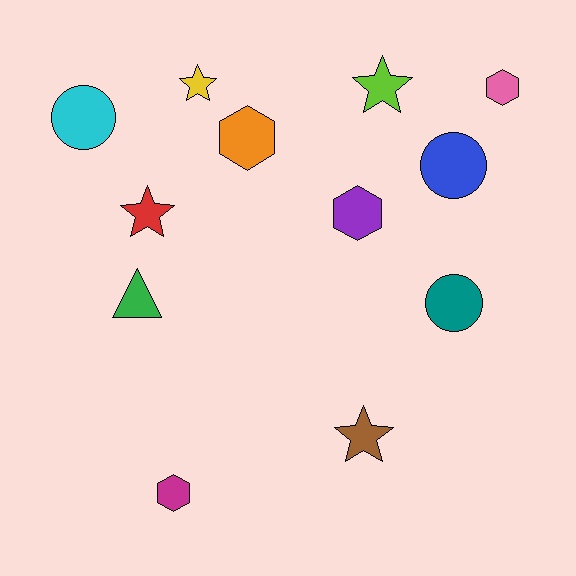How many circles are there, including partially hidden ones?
There are 3 circles.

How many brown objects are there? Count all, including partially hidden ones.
There is 1 brown object.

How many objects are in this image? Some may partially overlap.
There are 12 objects.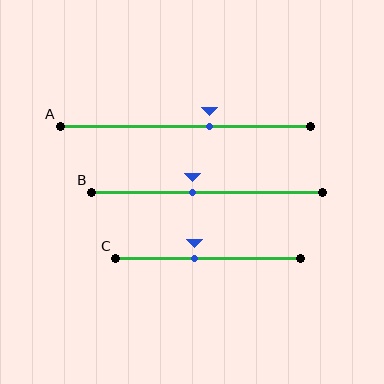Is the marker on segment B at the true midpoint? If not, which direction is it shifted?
No, the marker on segment B is shifted to the left by about 6% of the segment length.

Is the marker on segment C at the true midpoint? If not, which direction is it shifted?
No, the marker on segment C is shifted to the left by about 8% of the segment length.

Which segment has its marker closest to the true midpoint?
Segment B has its marker closest to the true midpoint.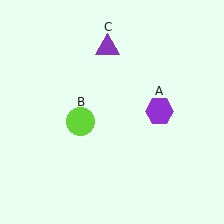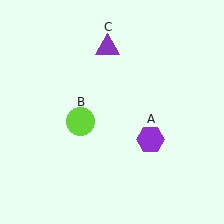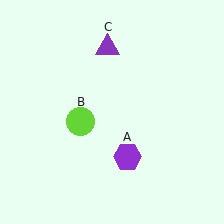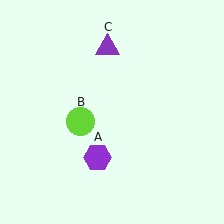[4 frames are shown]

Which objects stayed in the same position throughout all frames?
Lime circle (object B) and purple triangle (object C) remained stationary.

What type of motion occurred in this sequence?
The purple hexagon (object A) rotated clockwise around the center of the scene.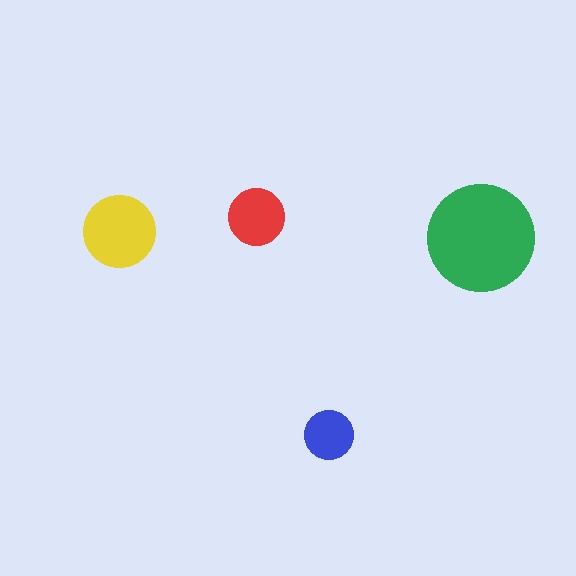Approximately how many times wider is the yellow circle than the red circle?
About 1.5 times wider.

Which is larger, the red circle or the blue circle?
The red one.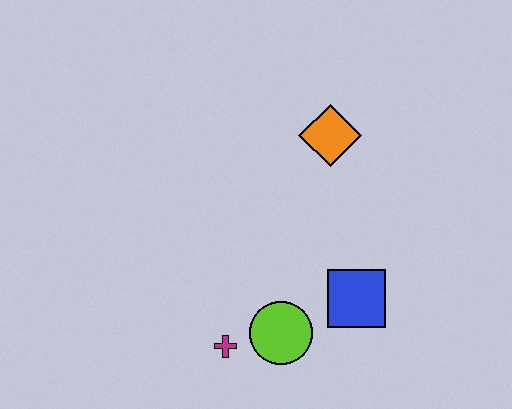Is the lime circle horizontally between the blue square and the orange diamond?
No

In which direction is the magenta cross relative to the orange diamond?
The magenta cross is below the orange diamond.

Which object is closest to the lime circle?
The magenta cross is closest to the lime circle.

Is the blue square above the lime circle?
Yes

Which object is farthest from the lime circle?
The orange diamond is farthest from the lime circle.